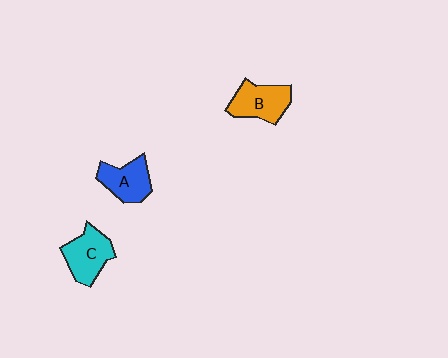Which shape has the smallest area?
Shape A (blue).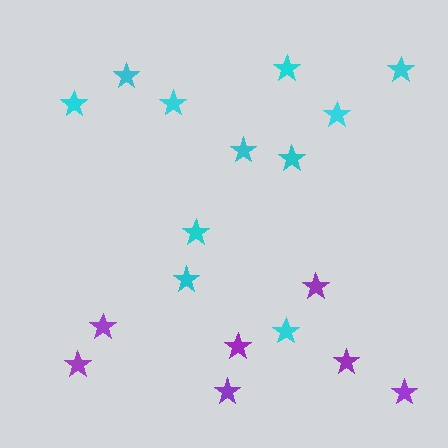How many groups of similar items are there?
There are 2 groups: one group of purple stars (7) and one group of cyan stars (11).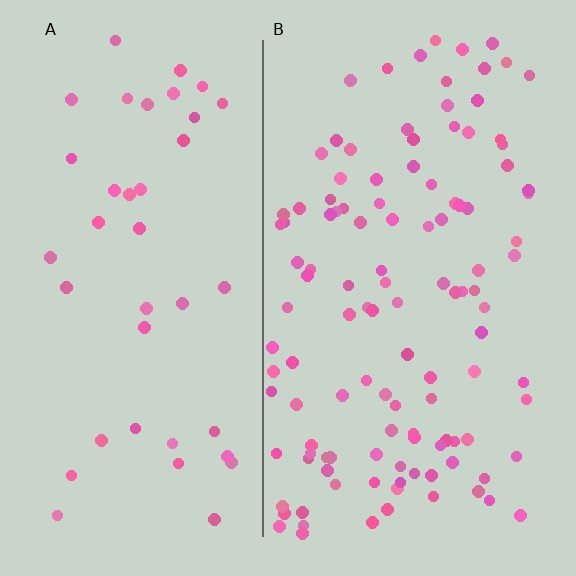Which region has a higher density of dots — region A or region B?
B (the right).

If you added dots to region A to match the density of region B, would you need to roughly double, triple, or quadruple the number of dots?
Approximately triple.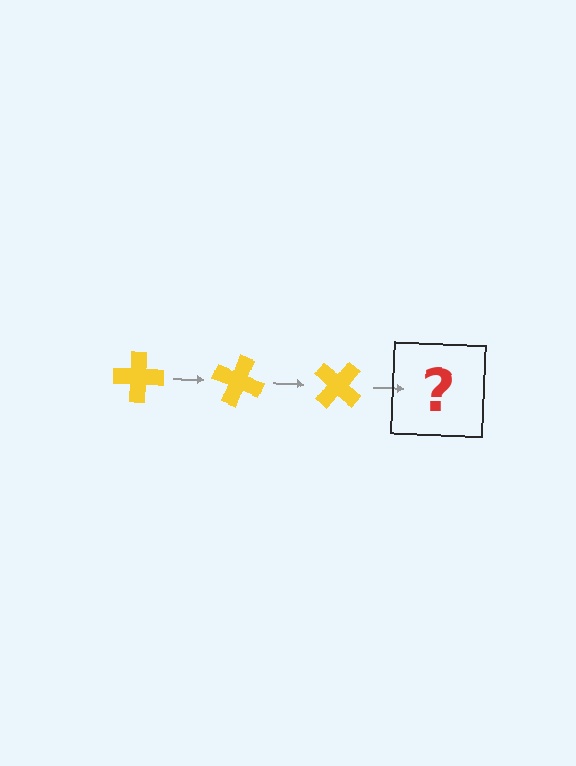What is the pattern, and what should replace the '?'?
The pattern is that the cross rotates 20 degrees each step. The '?' should be a yellow cross rotated 60 degrees.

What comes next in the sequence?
The next element should be a yellow cross rotated 60 degrees.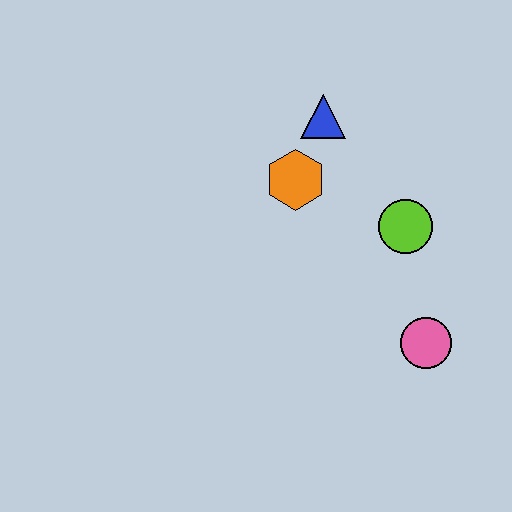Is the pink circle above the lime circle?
No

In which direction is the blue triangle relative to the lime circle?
The blue triangle is above the lime circle.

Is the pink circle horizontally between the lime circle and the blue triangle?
No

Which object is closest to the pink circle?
The lime circle is closest to the pink circle.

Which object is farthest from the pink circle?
The blue triangle is farthest from the pink circle.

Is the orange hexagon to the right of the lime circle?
No